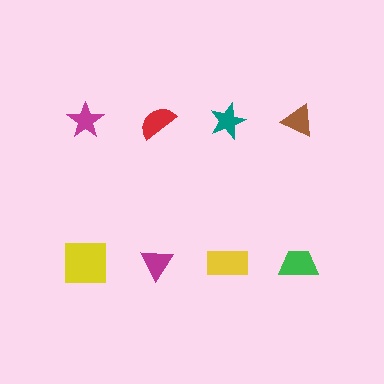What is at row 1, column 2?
A red semicircle.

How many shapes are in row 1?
4 shapes.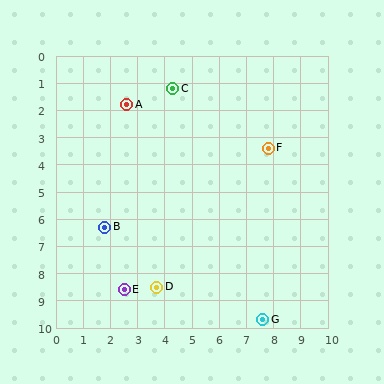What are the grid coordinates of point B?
Point B is at approximately (1.8, 6.3).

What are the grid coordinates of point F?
Point F is at approximately (7.8, 3.4).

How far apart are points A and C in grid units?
Points A and C are about 1.8 grid units apart.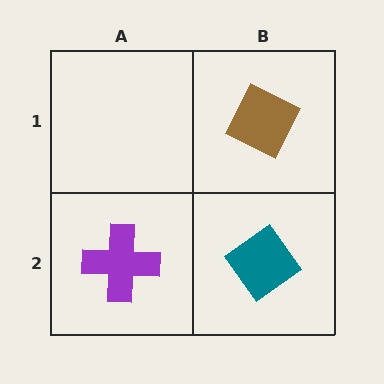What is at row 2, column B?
A teal diamond.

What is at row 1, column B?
A brown diamond.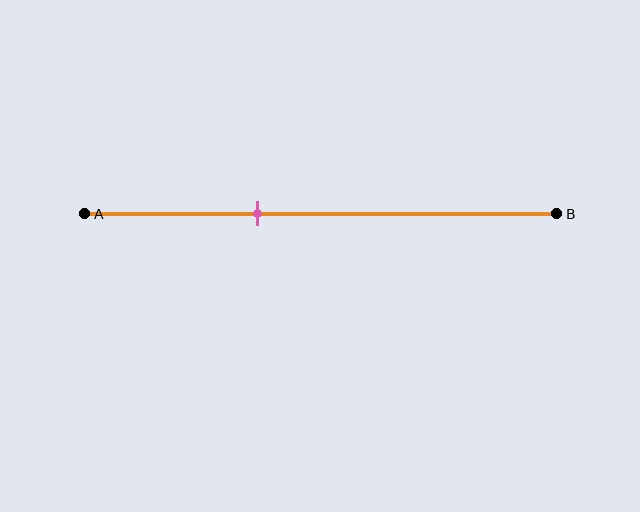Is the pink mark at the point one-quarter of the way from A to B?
No, the mark is at about 35% from A, not at the 25% one-quarter point.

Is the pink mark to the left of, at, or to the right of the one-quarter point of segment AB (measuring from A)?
The pink mark is to the right of the one-quarter point of segment AB.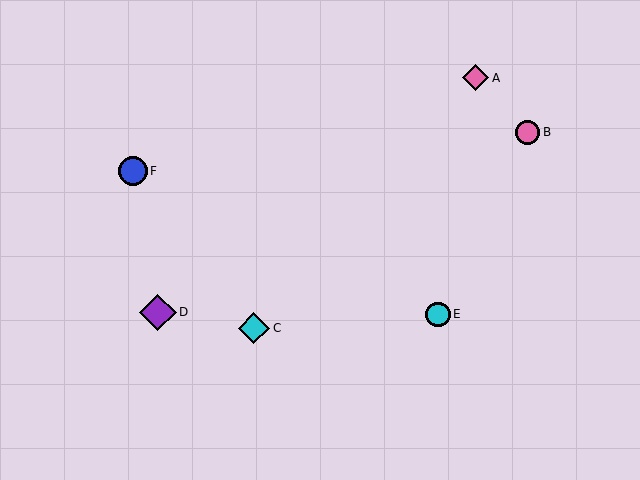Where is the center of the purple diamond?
The center of the purple diamond is at (158, 312).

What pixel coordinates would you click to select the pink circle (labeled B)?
Click at (528, 132) to select the pink circle B.